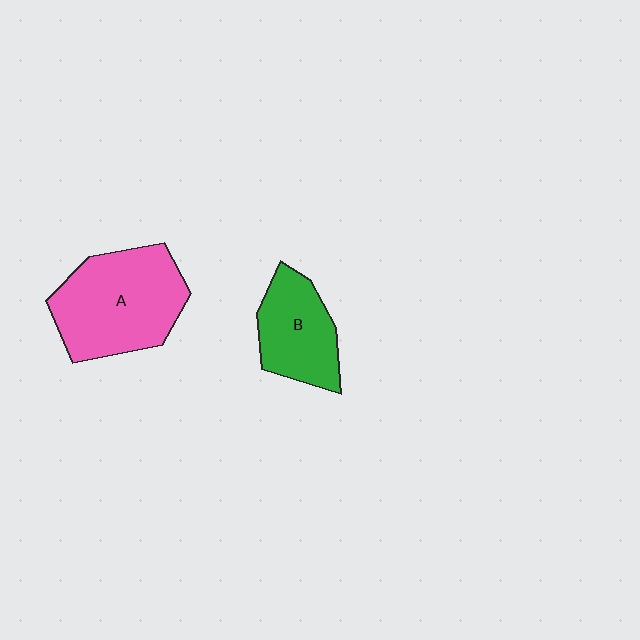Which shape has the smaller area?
Shape B (green).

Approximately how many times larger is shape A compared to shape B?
Approximately 1.6 times.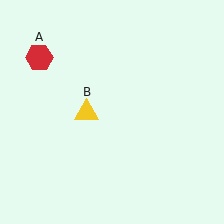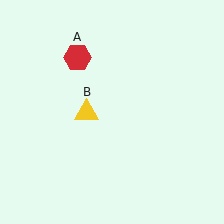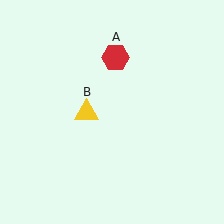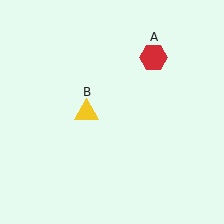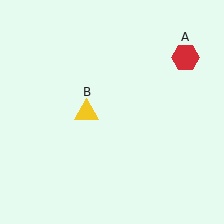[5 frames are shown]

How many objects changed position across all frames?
1 object changed position: red hexagon (object A).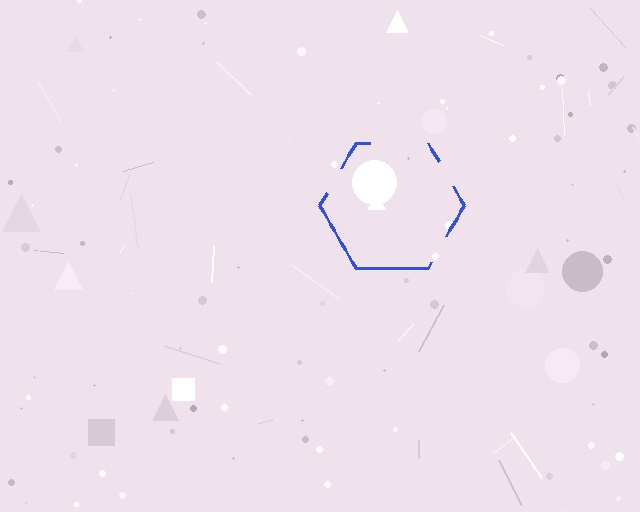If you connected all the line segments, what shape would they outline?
They would outline a hexagon.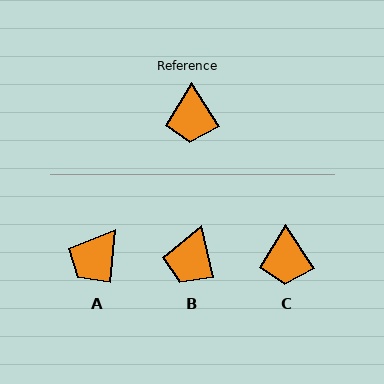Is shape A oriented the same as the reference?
No, it is off by about 38 degrees.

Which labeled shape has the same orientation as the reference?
C.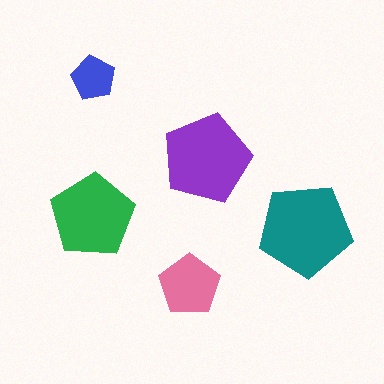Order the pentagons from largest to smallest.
the teal one, the purple one, the green one, the pink one, the blue one.